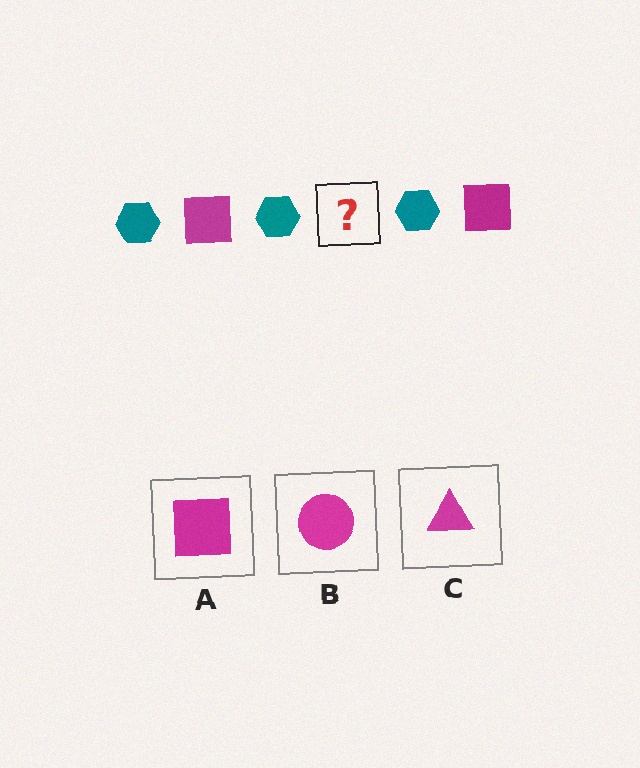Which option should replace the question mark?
Option A.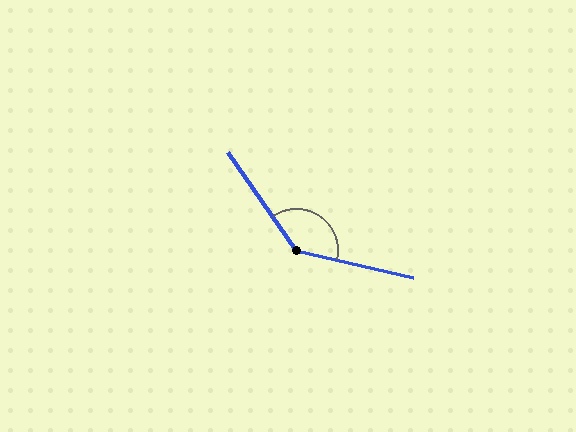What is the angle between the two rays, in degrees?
Approximately 138 degrees.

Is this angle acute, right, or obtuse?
It is obtuse.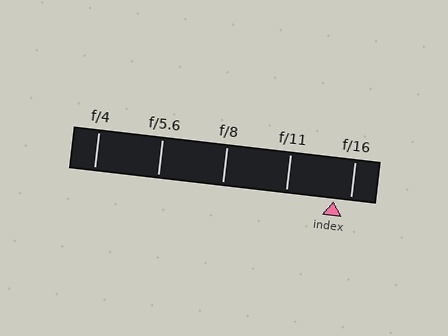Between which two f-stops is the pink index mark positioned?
The index mark is between f/11 and f/16.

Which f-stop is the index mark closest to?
The index mark is closest to f/16.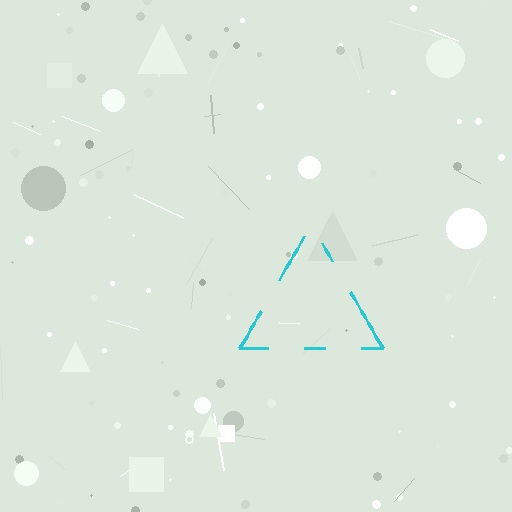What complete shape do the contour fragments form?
The contour fragments form a triangle.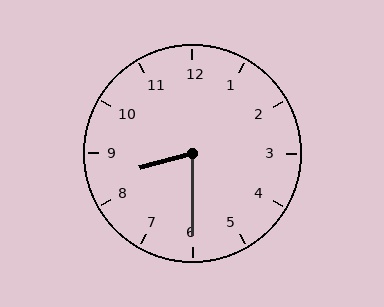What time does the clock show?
8:30.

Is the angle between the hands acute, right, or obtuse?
It is acute.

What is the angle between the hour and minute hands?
Approximately 75 degrees.